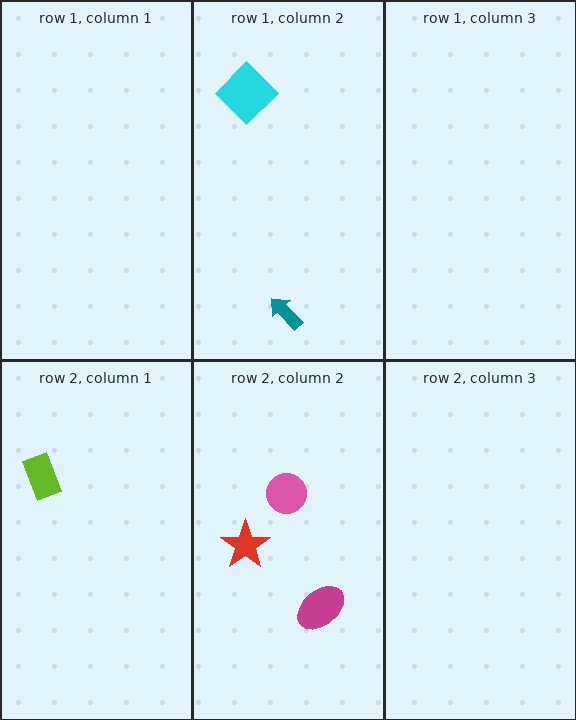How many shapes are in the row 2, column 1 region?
1.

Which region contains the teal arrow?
The row 1, column 2 region.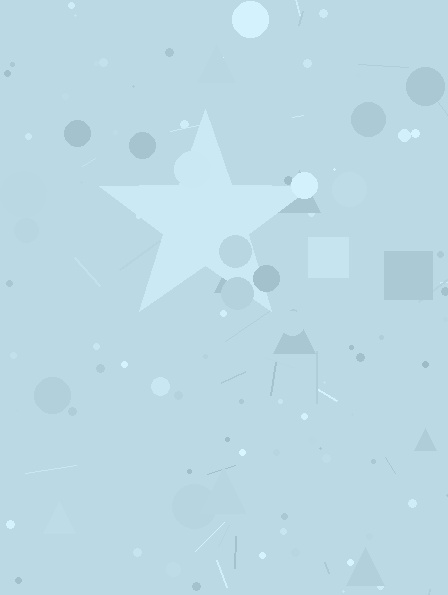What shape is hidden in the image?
A star is hidden in the image.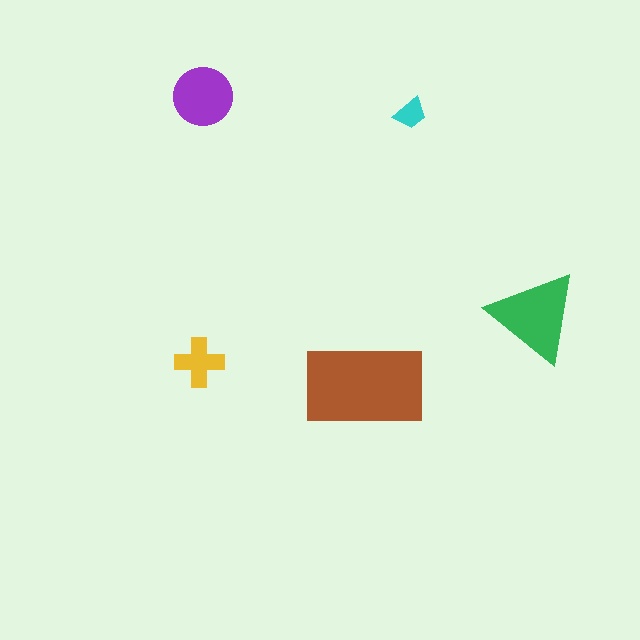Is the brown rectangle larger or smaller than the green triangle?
Larger.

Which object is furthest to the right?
The green triangle is rightmost.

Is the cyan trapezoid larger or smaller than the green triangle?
Smaller.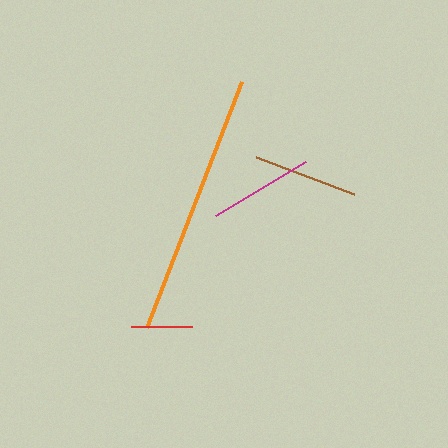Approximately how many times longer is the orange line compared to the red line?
The orange line is approximately 4.3 times the length of the red line.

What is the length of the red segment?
The red segment is approximately 61 pixels long.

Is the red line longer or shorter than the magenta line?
The magenta line is longer than the red line.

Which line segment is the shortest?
The red line is the shortest at approximately 61 pixels.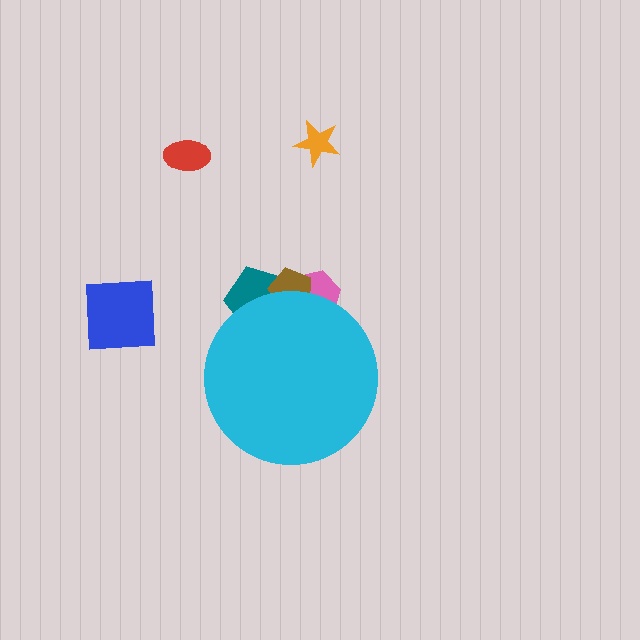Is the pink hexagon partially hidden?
Yes, the pink hexagon is partially hidden behind the cyan circle.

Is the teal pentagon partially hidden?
Yes, the teal pentagon is partially hidden behind the cyan circle.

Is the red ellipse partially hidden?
No, the red ellipse is fully visible.